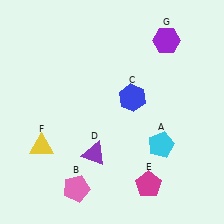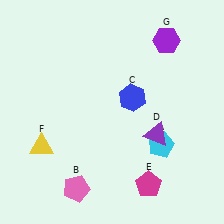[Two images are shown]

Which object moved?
The purple triangle (D) moved right.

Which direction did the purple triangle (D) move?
The purple triangle (D) moved right.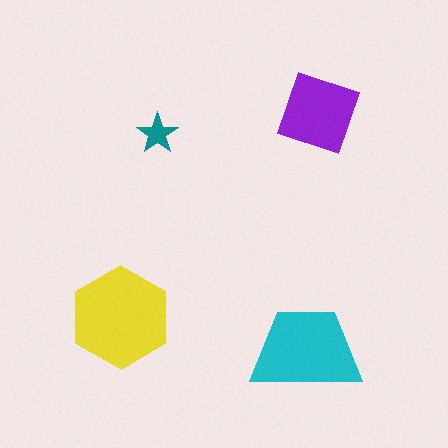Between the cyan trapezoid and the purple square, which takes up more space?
The cyan trapezoid.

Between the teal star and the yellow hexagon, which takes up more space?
The yellow hexagon.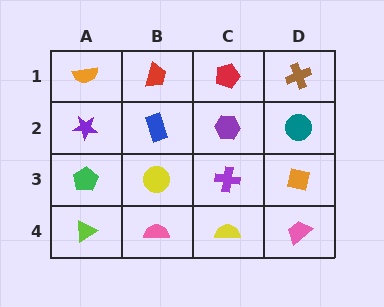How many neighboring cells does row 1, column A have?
2.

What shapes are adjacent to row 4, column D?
An orange square (row 3, column D), a yellow semicircle (row 4, column C).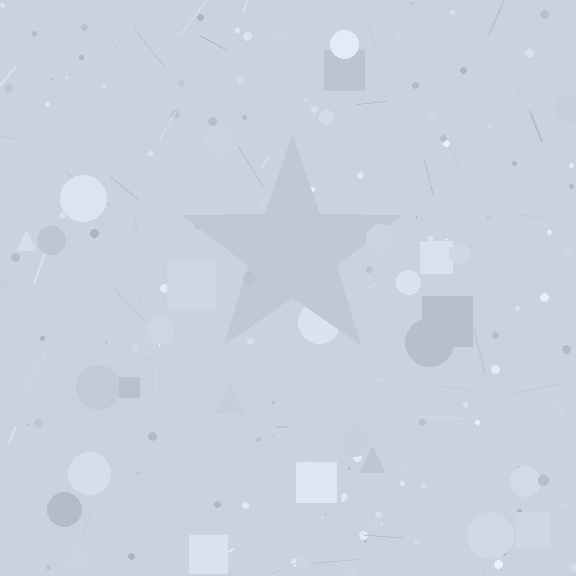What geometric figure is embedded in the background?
A star is embedded in the background.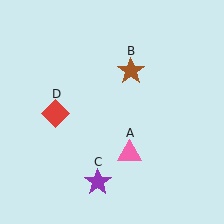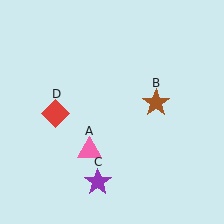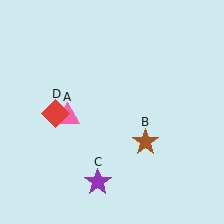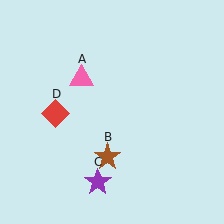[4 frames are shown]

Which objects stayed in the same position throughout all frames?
Purple star (object C) and red diamond (object D) remained stationary.